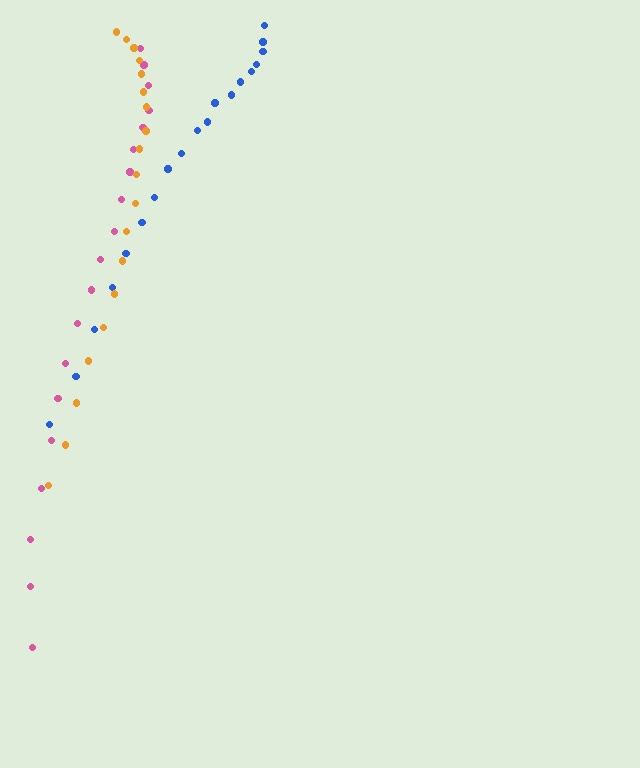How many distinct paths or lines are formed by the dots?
There are 3 distinct paths.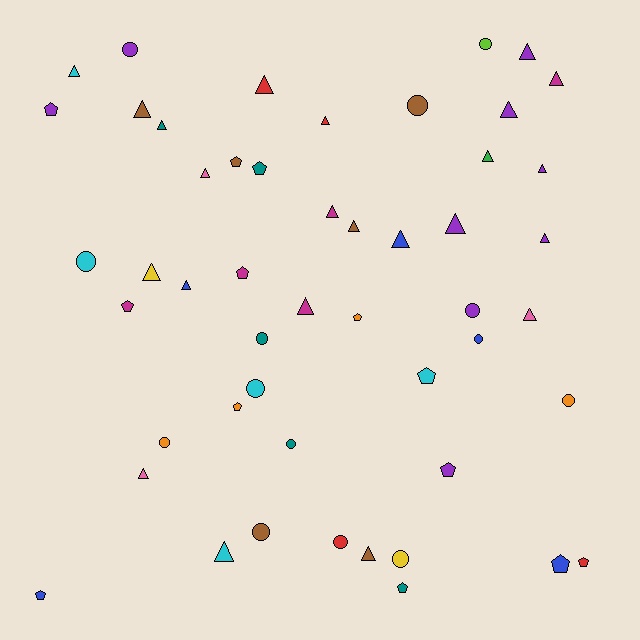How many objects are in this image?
There are 50 objects.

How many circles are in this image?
There are 14 circles.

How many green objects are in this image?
There is 1 green object.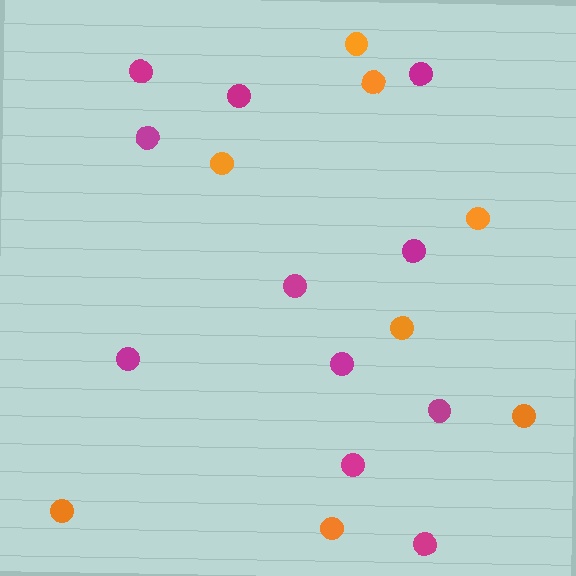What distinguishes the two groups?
There are 2 groups: one group of orange circles (8) and one group of magenta circles (11).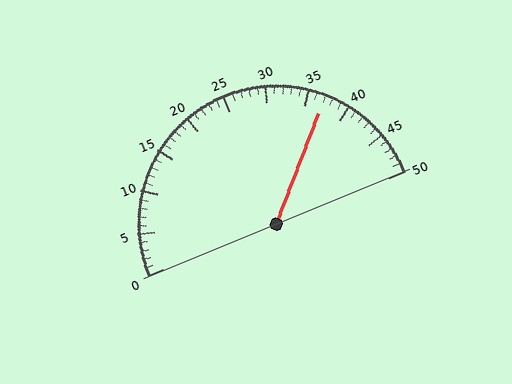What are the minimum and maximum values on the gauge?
The gauge ranges from 0 to 50.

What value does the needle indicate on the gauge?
The needle indicates approximately 37.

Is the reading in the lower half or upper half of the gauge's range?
The reading is in the upper half of the range (0 to 50).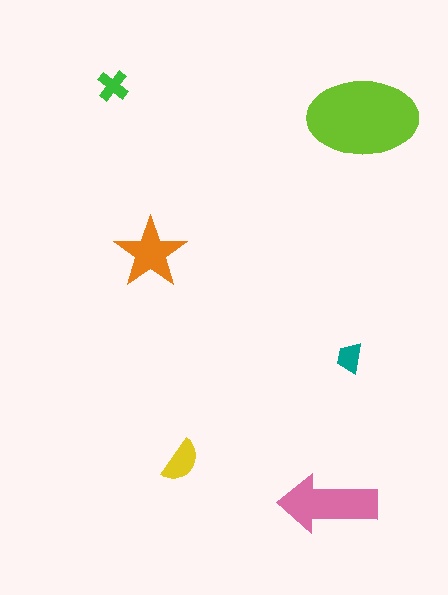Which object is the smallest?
The teal trapezoid.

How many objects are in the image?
There are 6 objects in the image.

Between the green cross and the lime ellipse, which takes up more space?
The lime ellipse.